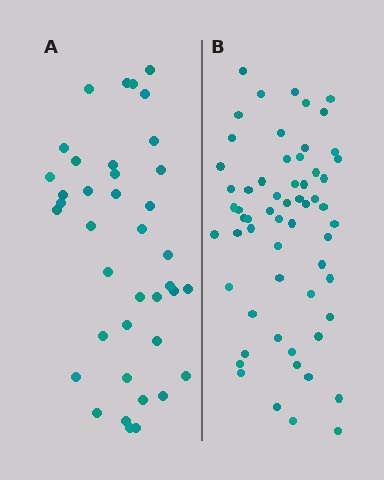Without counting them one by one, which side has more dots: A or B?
Region B (the right region) has more dots.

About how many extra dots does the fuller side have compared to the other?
Region B has approximately 20 more dots than region A.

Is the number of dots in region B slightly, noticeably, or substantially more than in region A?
Region B has substantially more. The ratio is roughly 1.5 to 1.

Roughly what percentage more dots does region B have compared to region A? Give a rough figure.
About 55% more.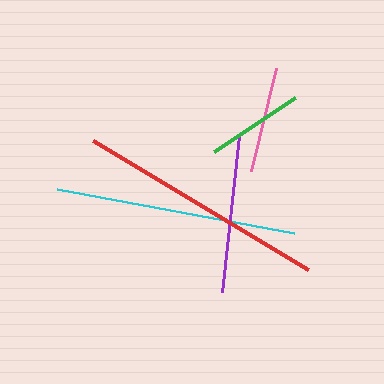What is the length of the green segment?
The green segment is approximately 97 pixels long.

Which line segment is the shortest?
The green line is the shortest at approximately 97 pixels.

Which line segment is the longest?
The red line is the longest at approximately 250 pixels.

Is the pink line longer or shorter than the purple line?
The purple line is longer than the pink line.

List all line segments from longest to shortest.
From longest to shortest: red, cyan, purple, pink, green.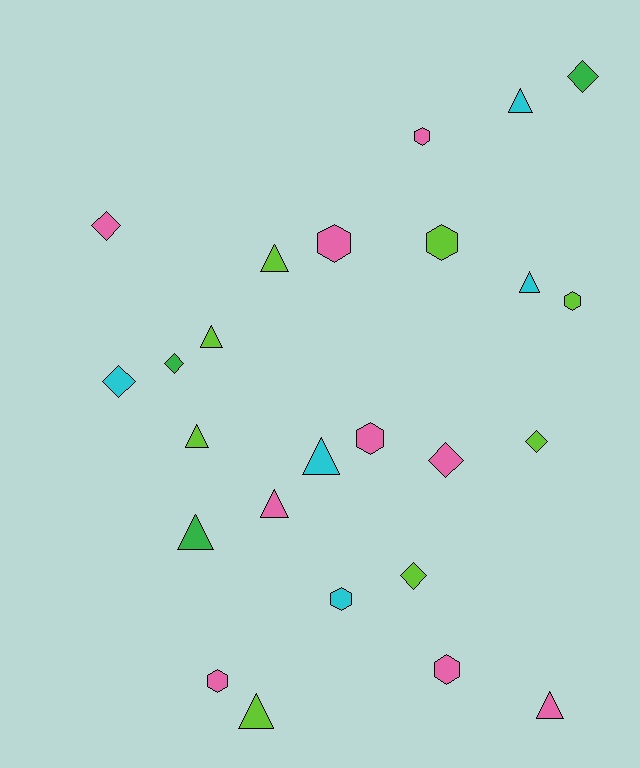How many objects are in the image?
There are 25 objects.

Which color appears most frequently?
Pink, with 9 objects.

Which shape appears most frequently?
Triangle, with 10 objects.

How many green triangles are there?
There is 1 green triangle.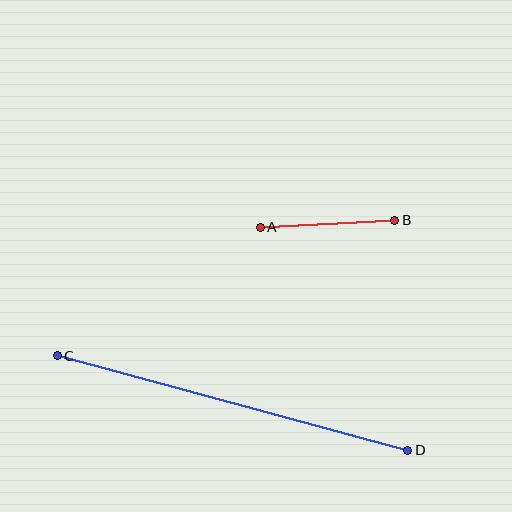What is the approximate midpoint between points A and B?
The midpoint is at approximately (327, 224) pixels.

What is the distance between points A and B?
The distance is approximately 135 pixels.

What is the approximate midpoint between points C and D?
The midpoint is at approximately (232, 403) pixels.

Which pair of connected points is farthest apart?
Points C and D are farthest apart.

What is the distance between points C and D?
The distance is approximately 363 pixels.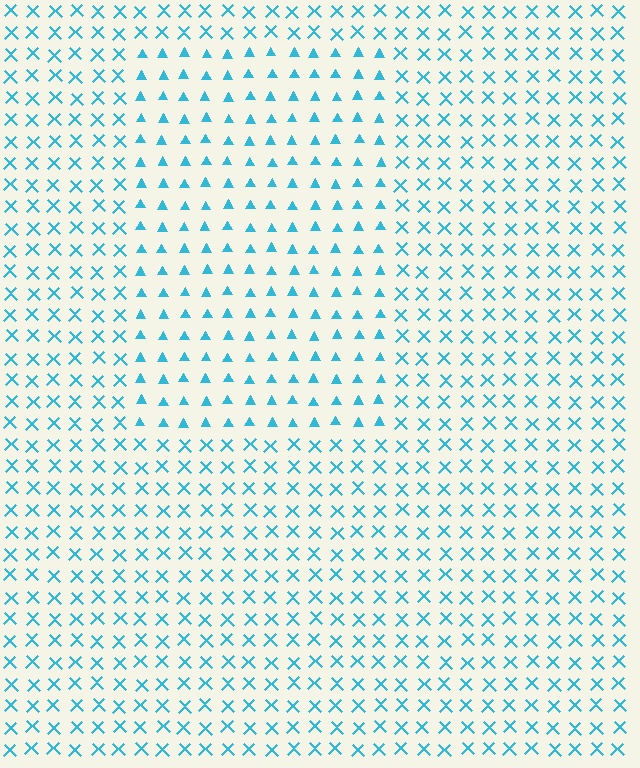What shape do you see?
I see a rectangle.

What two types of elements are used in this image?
The image uses triangles inside the rectangle region and X marks outside it.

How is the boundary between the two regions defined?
The boundary is defined by a change in element shape: triangles inside vs. X marks outside. All elements share the same color and spacing.